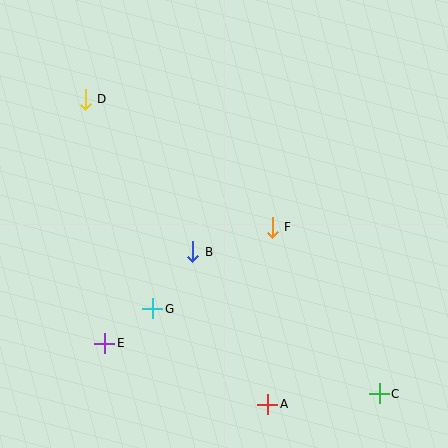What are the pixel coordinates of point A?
Point A is at (268, 404).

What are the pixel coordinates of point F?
Point F is at (272, 227).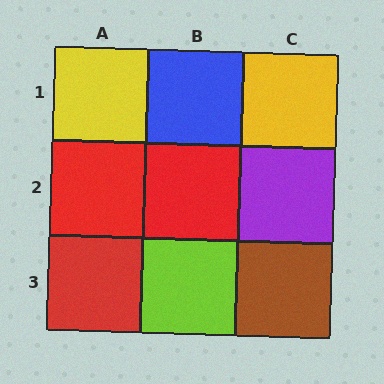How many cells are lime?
1 cell is lime.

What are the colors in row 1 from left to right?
Yellow, blue, yellow.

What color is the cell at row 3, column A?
Red.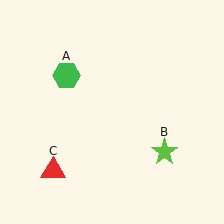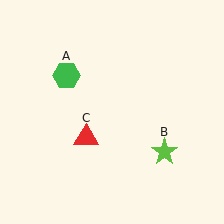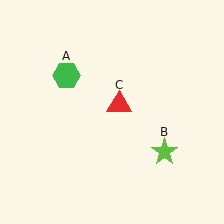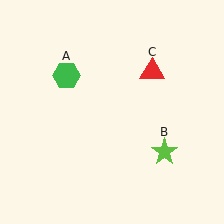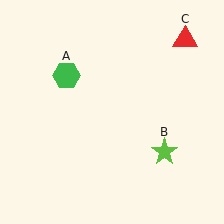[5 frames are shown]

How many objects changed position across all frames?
1 object changed position: red triangle (object C).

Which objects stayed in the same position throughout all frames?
Green hexagon (object A) and lime star (object B) remained stationary.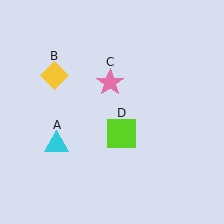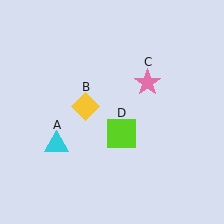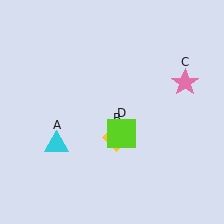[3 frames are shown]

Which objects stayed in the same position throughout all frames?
Cyan triangle (object A) and lime square (object D) remained stationary.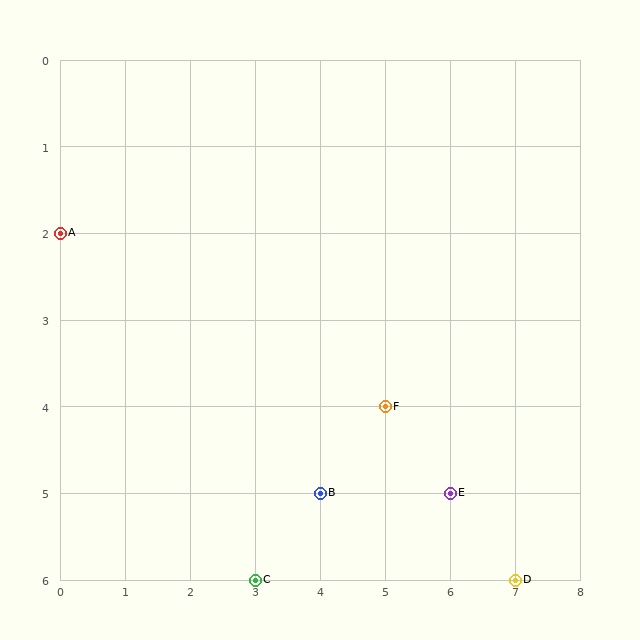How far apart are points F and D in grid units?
Points F and D are 2 columns and 2 rows apart (about 2.8 grid units diagonally).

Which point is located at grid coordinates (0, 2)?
Point A is at (0, 2).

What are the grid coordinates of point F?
Point F is at grid coordinates (5, 4).